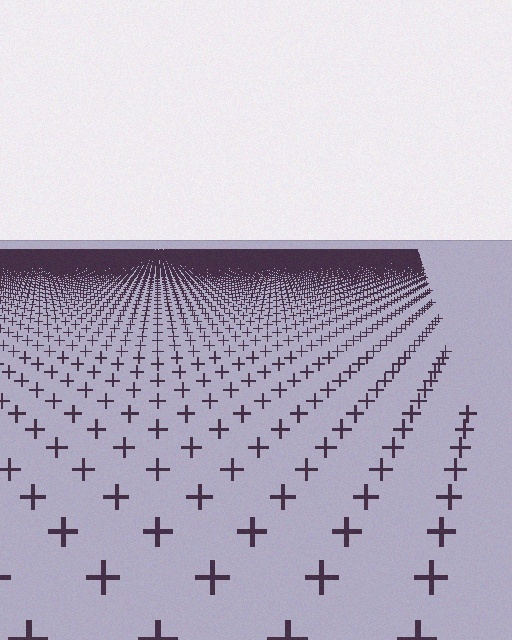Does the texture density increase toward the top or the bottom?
Density increases toward the top.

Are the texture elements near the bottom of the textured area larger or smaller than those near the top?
Larger. Near the bottom, elements are closer to the viewer and appear at a bigger on-screen size.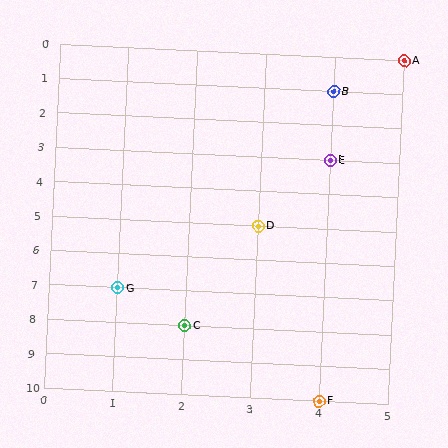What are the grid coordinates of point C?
Point C is at grid coordinates (2, 8).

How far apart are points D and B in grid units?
Points D and B are 1 column and 4 rows apart (about 4.1 grid units diagonally).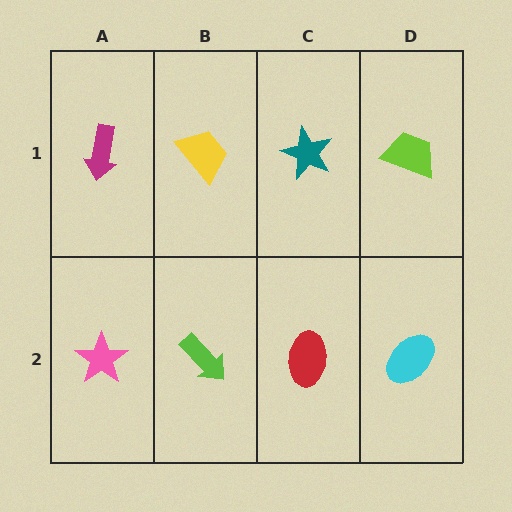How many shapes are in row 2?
4 shapes.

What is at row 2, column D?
A cyan ellipse.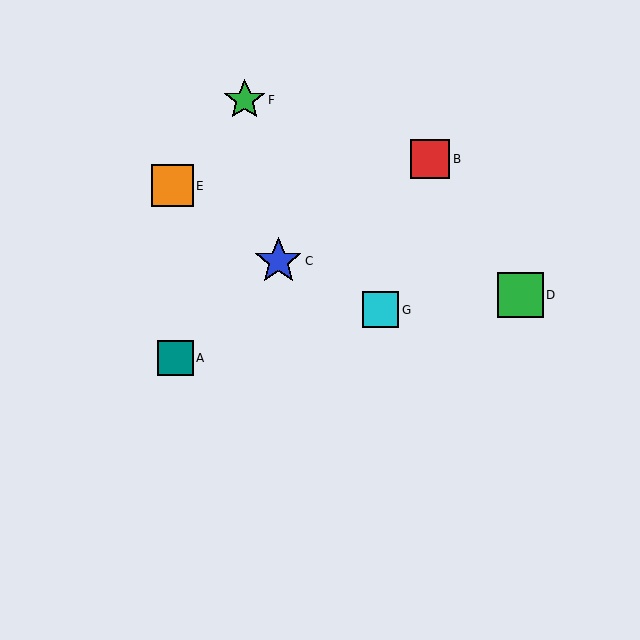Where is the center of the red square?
The center of the red square is at (430, 159).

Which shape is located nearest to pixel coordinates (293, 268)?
The blue star (labeled C) at (278, 261) is nearest to that location.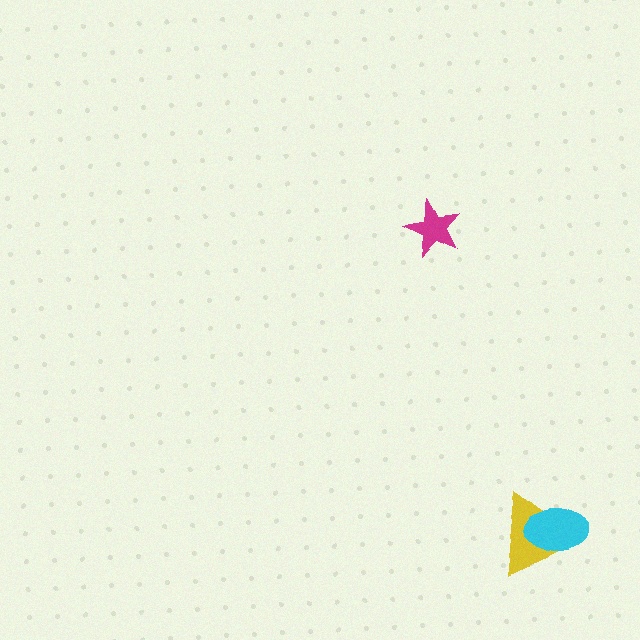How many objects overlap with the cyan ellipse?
1 object overlaps with the cyan ellipse.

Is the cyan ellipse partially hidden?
No, no other shape covers it.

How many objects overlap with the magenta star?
0 objects overlap with the magenta star.